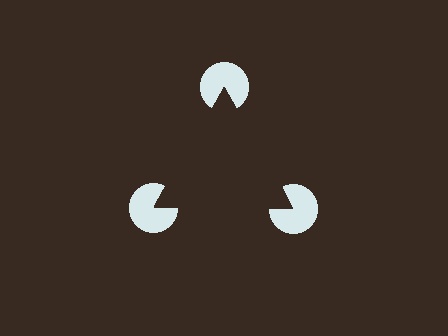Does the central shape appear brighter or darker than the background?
It typically appears slightly darker than the background, even though no actual brightness change is drawn.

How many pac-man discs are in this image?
There are 3 — one at each vertex of the illusory triangle.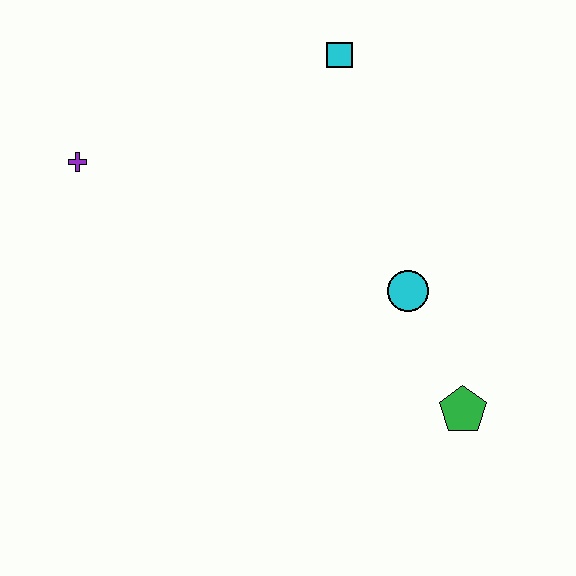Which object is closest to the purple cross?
The cyan square is closest to the purple cross.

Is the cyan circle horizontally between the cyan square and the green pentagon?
Yes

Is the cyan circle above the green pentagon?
Yes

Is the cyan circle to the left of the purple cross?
No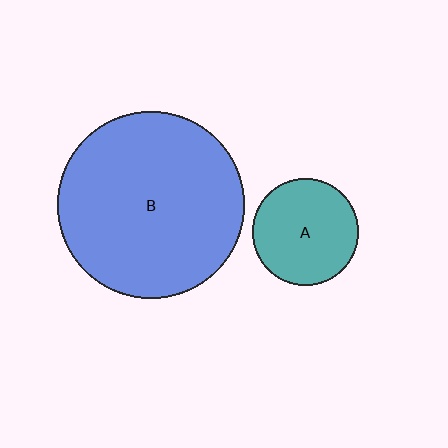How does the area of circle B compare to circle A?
Approximately 3.1 times.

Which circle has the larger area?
Circle B (blue).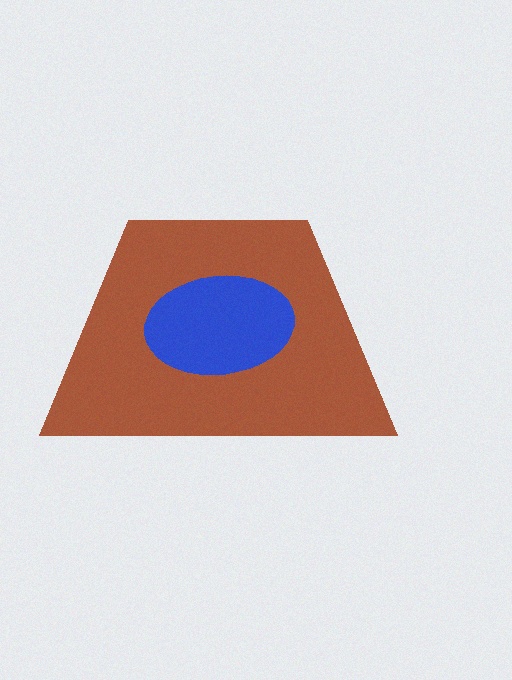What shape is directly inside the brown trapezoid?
The blue ellipse.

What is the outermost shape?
The brown trapezoid.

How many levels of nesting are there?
2.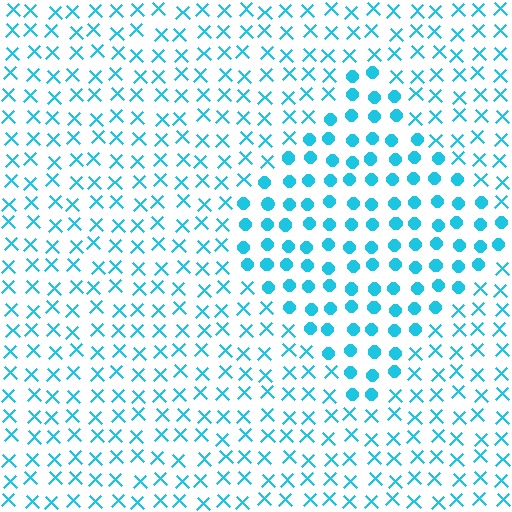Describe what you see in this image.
The image is filled with small cyan elements arranged in a uniform grid. A diamond-shaped region contains circles, while the surrounding area contains X marks. The boundary is defined purely by the change in element shape.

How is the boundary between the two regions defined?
The boundary is defined by a change in element shape: circles inside vs. X marks outside. All elements share the same color and spacing.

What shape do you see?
I see a diamond.